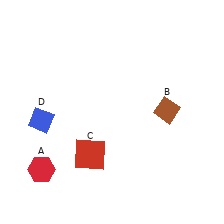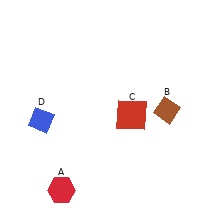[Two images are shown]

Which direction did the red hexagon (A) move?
The red hexagon (A) moved right.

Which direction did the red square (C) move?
The red square (C) moved right.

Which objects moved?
The objects that moved are: the red hexagon (A), the red square (C).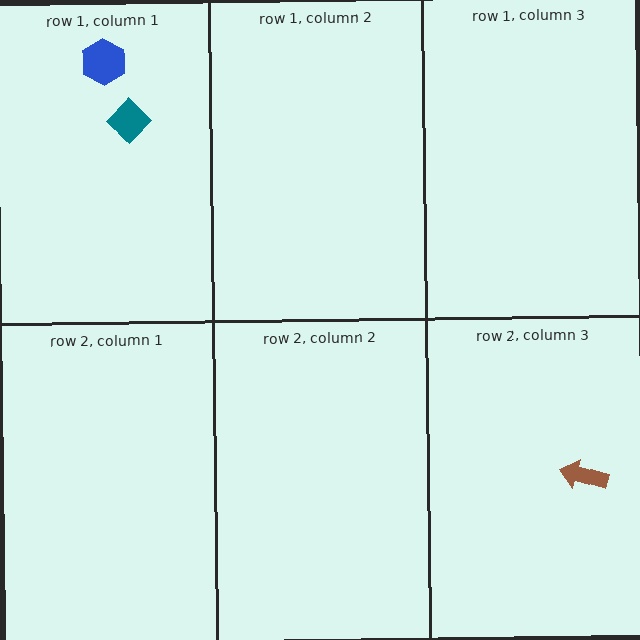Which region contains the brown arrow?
The row 2, column 3 region.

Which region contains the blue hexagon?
The row 1, column 1 region.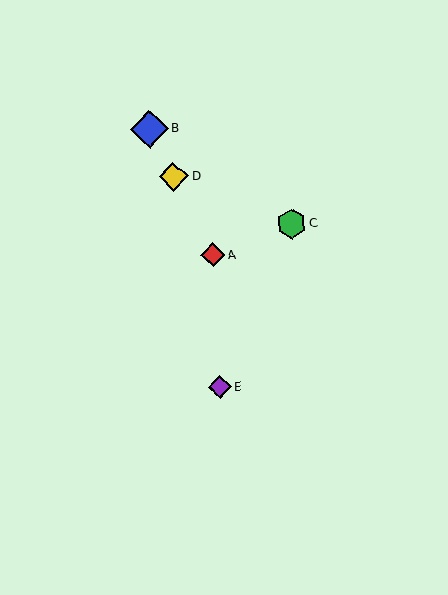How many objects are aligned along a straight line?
3 objects (A, B, D) are aligned along a straight line.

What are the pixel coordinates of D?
Object D is at (174, 177).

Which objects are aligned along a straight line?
Objects A, B, D are aligned along a straight line.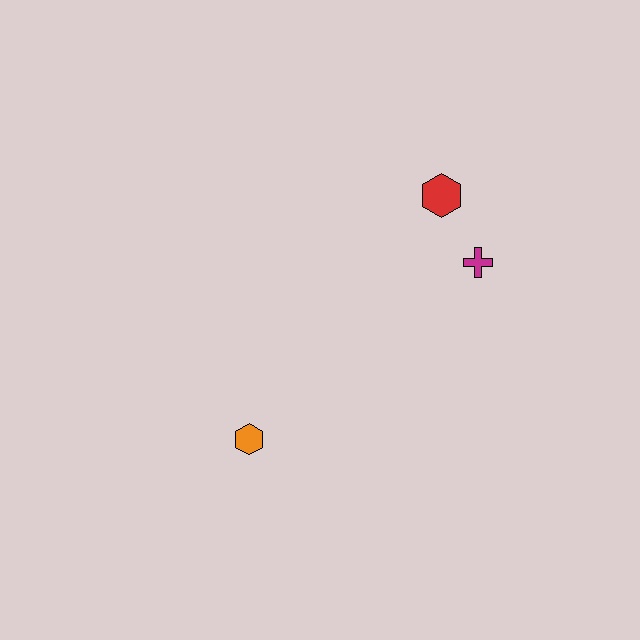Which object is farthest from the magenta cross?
The orange hexagon is farthest from the magenta cross.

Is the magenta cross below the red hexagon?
Yes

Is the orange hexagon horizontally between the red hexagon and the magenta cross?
No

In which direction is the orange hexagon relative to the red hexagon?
The orange hexagon is below the red hexagon.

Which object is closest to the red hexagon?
The magenta cross is closest to the red hexagon.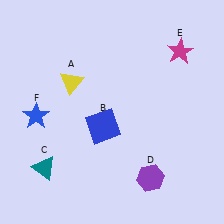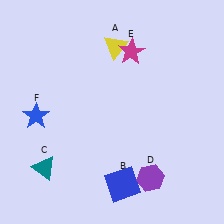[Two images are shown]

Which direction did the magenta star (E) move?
The magenta star (E) moved left.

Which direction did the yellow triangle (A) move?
The yellow triangle (A) moved right.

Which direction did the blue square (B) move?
The blue square (B) moved down.